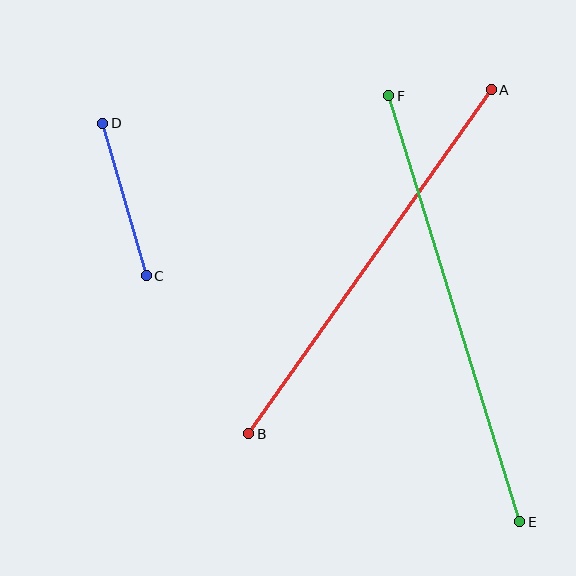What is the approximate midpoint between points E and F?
The midpoint is at approximately (454, 309) pixels.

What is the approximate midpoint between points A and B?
The midpoint is at approximately (370, 262) pixels.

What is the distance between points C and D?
The distance is approximately 159 pixels.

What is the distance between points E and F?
The distance is approximately 446 pixels.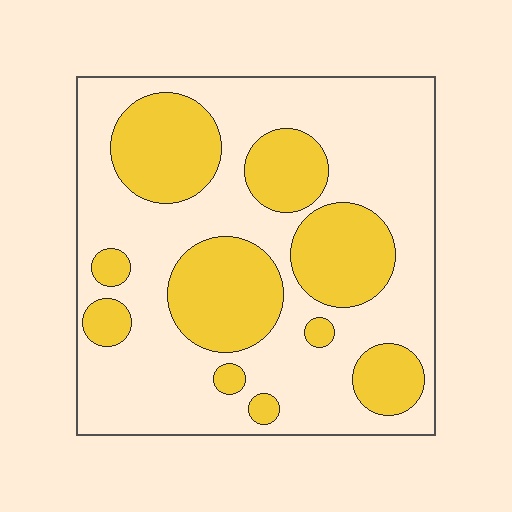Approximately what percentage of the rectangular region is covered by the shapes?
Approximately 35%.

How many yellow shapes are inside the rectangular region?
10.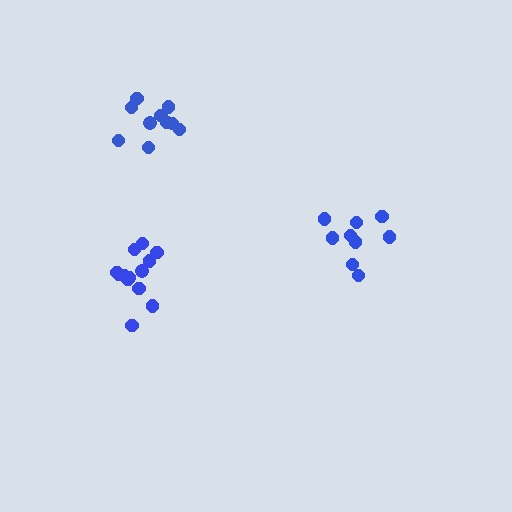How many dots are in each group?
Group 1: 10 dots, Group 2: 14 dots, Group 3: 9 dots (33 total).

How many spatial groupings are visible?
There are 3 spatial groupings.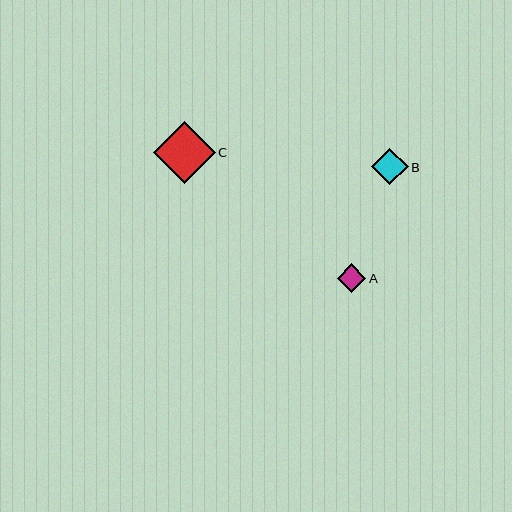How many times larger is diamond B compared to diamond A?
Diamond B is approximately 1.3 times the size of diamond A.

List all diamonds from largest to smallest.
From largest to smallest: C, B, A.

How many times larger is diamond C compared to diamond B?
Diamond C is approximately 1.7 times the size of diamond B.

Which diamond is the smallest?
Diamond A is the smallest with a size of approximately 28 pixels.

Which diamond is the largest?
Diamond C is the largest with a size of approximately 62 pixels.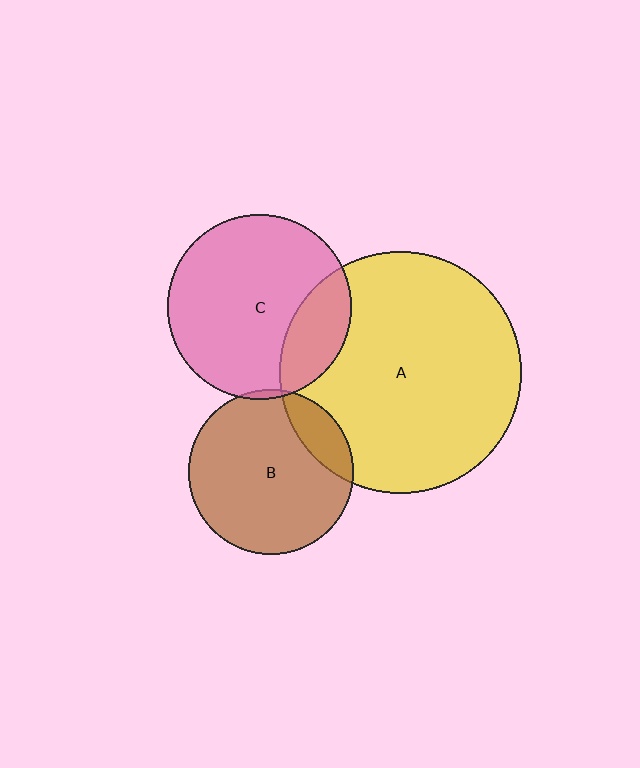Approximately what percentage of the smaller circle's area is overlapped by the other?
Approximately 15%.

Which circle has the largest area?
Circle A (yellow).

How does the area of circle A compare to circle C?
Approximately 1.7 times.